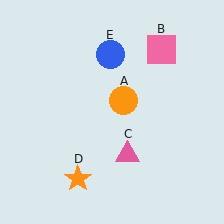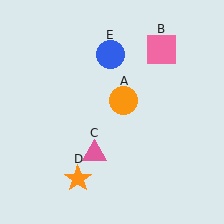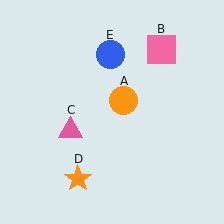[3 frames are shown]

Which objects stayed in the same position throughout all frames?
Orange circle (object A) and pink square (object B) and orange star (object D) and blue circle (object E) remained stationary.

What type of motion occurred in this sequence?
The pink triangle (object C) rotated clockwise around the center of the scene.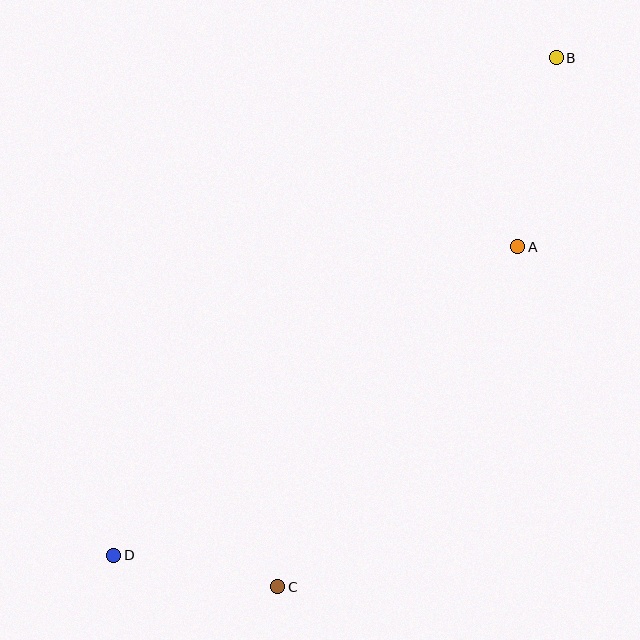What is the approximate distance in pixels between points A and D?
The distance between A and D is approximately 509 pixels.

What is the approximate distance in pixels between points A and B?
The distance between A and B is approximately 193 pixels.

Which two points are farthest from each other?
Points B and D are farthest from each other.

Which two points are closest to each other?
Points C and D are closest to each other.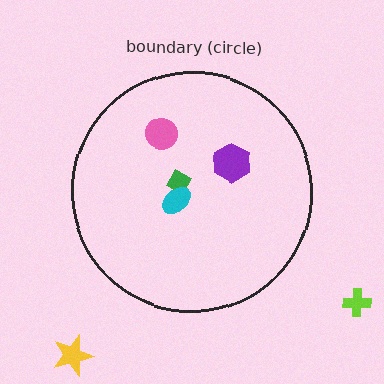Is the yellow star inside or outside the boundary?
Outside.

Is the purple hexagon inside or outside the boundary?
Inside.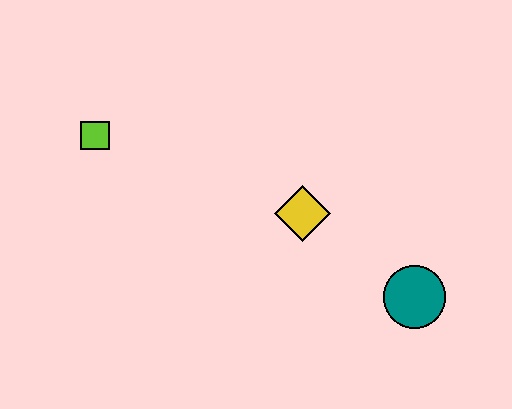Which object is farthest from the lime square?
The teal circle is farthest from the lime square.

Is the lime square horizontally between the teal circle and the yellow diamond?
No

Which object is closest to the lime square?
The yellow diamond is closest to the lime square.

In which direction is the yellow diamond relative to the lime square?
The yellow diamond is to the right of the lime square.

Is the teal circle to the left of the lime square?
No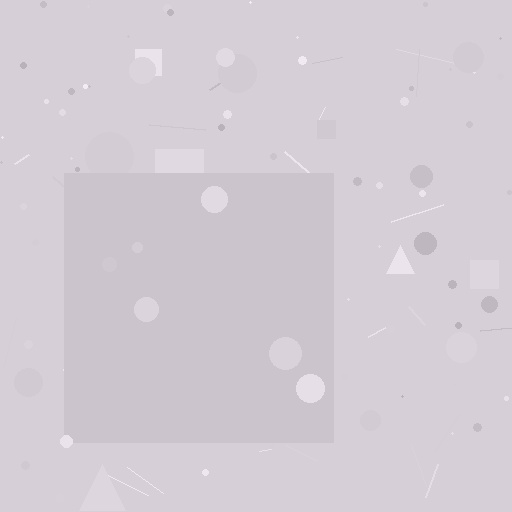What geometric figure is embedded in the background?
A square is embedded in the background.